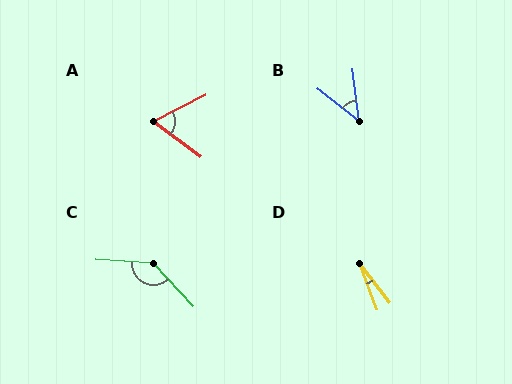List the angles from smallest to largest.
D (17°), B (45°), A (64°), C (136°).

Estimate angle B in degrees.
Approximately 45 degrees.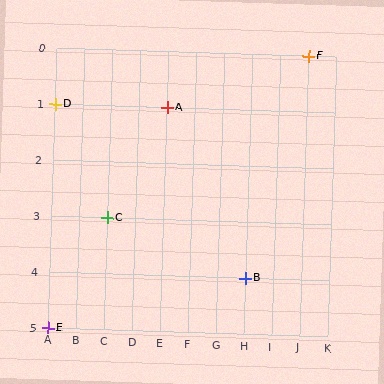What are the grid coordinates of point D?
Point D is at grid coordinates (A, 1).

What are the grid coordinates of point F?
Point F is at grid coordinates (J, 0).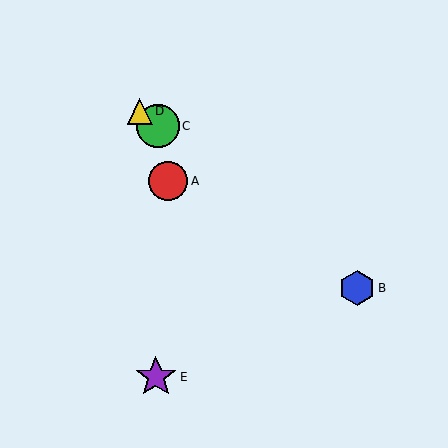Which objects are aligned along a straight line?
Objects B, C, D are aligned along a straight line.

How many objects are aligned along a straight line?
3 objects (B, C, D) are aligned along a straight line.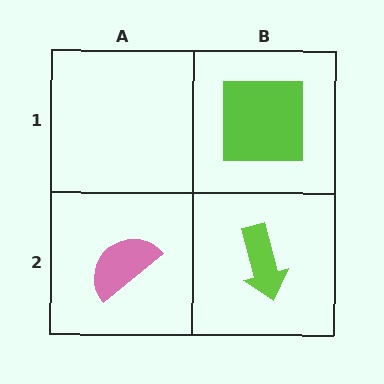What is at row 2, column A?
A pink semicircle.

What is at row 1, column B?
A lime square.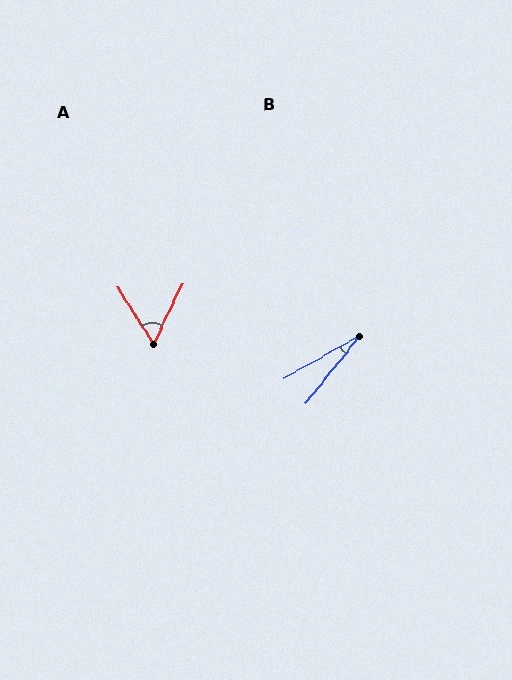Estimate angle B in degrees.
Approximately 22 degrees.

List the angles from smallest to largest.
B (22°), A (58°).